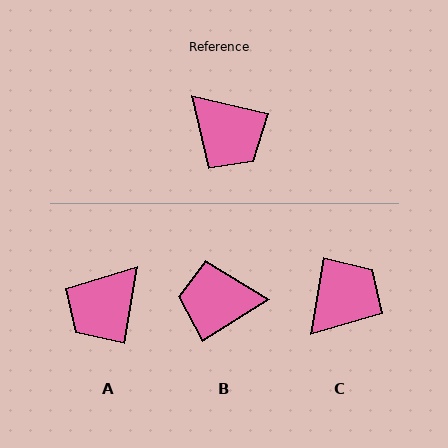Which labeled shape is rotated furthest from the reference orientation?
B, about 135 degrees away.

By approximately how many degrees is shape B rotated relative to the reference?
Approximately 135 degrees clockwise.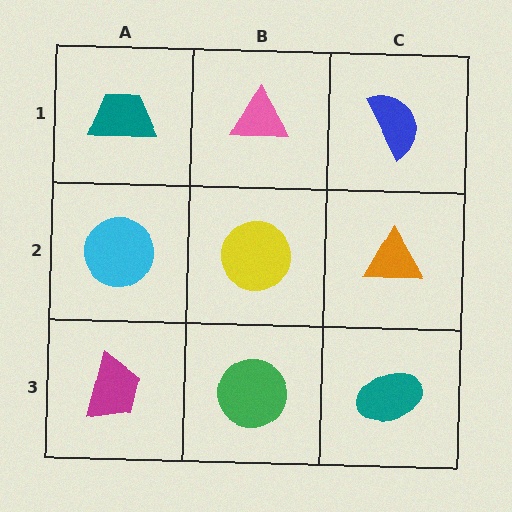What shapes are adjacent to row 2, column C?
A blue semicircle (row 1, column C), a teal ellipse (row 3, column C), a yellow circle (row 2, column B).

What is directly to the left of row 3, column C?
A green circle.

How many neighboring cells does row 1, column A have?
2.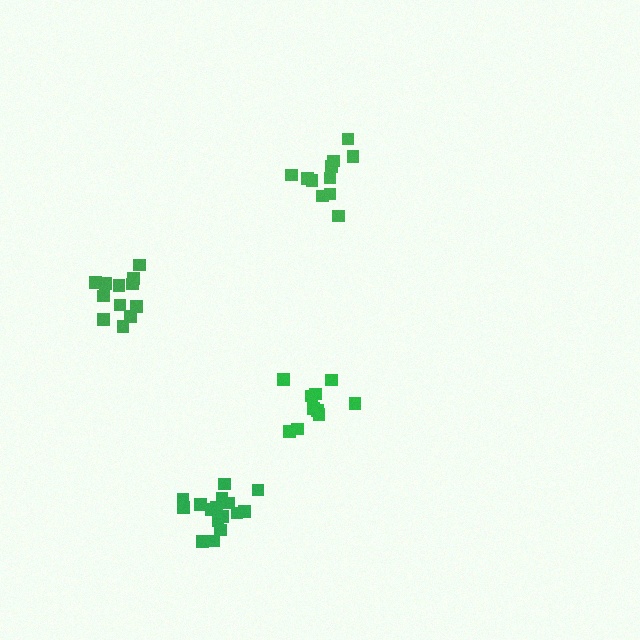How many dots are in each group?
Group 1: 10 dots, Group 2: 11 dots, Group 3: 12 dots, Group 4: 16 dots (49 total).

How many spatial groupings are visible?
There are 4 spatial groupings.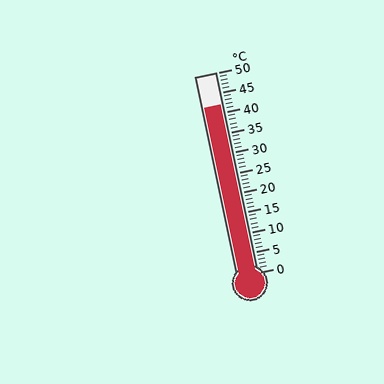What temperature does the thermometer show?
The thermometer shows approximately 42°C.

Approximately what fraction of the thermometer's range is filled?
The thermometer is filled to approximately 85% of its range.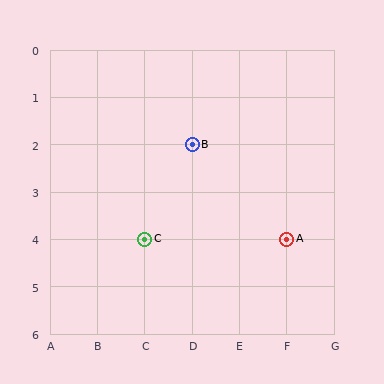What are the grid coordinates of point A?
Point A is at grid coordinates (F, 4).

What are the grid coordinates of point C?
Point C is at grid coordinates (C, 4).